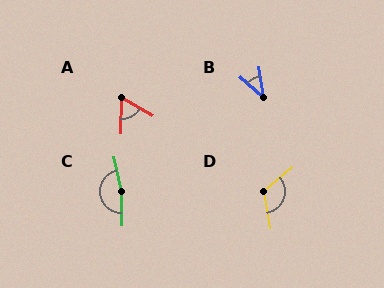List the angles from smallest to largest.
B (40°), A (60°), D (120°), C (169°).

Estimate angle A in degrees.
Approximately 60 degrees.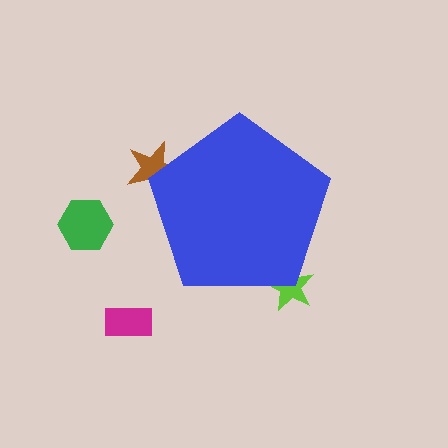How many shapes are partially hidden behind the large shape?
2 shapes are partially hidden.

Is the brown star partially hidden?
Yes, the brown star is partially hidden behind the blue pentagon.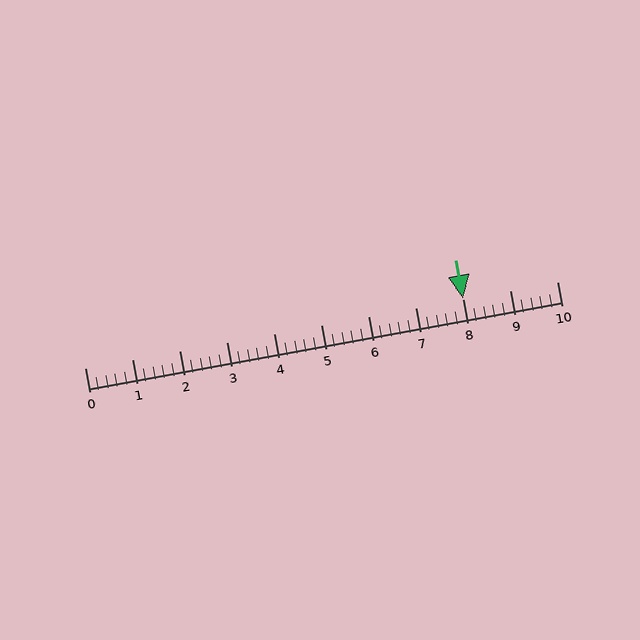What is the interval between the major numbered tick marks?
The major tick marks are spaced 1 units apart.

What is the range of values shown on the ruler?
The ruler shows values from 0 to 10.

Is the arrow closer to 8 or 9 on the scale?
The arrow is closer to 8.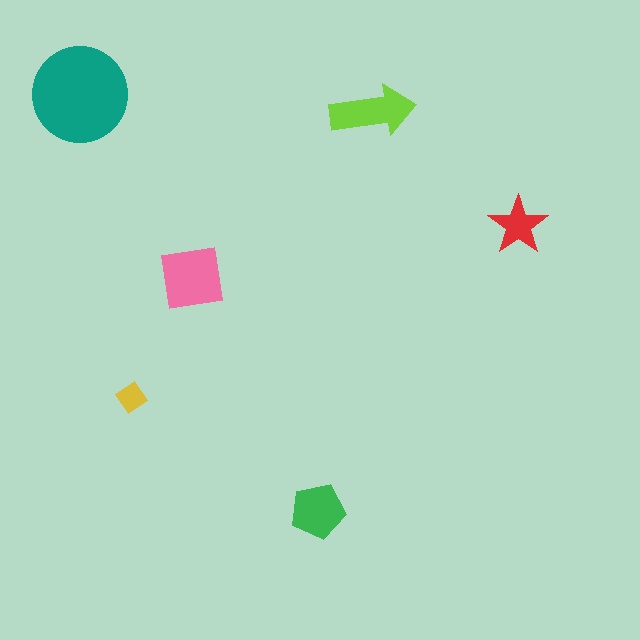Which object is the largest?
The teal circle.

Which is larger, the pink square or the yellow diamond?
The pink square.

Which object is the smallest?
The yellow diamond.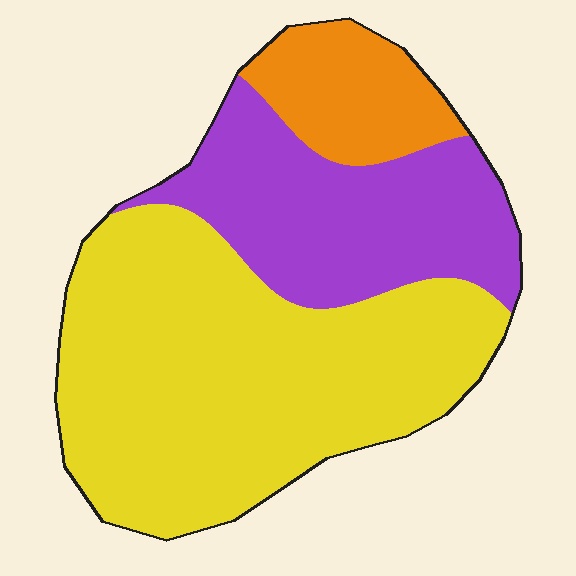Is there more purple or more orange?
Purple.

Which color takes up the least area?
Orange, at roughly 15%.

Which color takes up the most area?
Yellow, at roughly 60%.